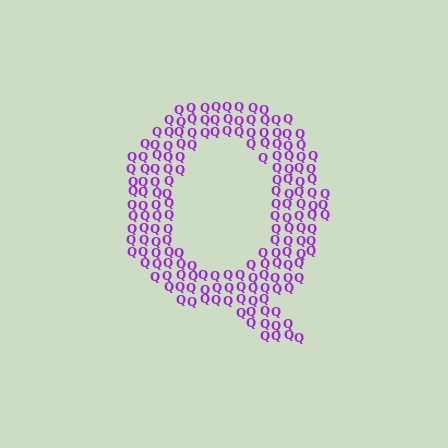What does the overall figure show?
The overall figure shows the letter Q.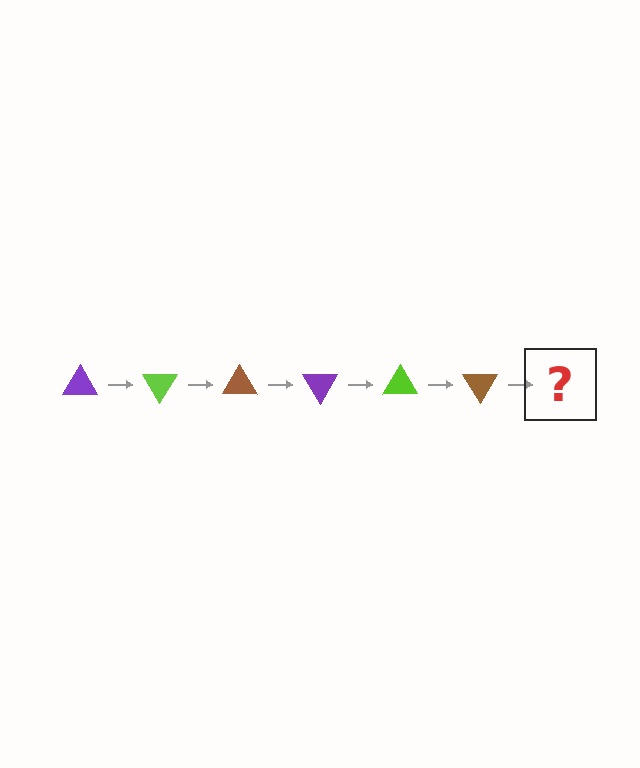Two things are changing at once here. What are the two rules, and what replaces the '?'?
The two rules are that it rotates 60 degrees each step and the color cycles through purple, lime, and brown. The '?' should be a purple triangle, rotated 360 degrees from the start.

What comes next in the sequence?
The next element should be a purple triangle, rotated 360 degrees from the start.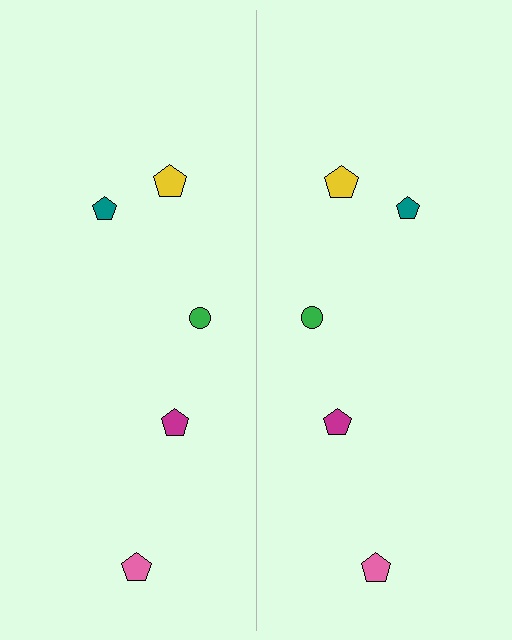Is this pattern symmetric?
Yes, this pattern has bilateral (reflection) symmetry.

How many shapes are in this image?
There are 10 shapes in this image.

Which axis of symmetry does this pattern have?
The pattern has a vertical axis of symmetry running through the center of the image.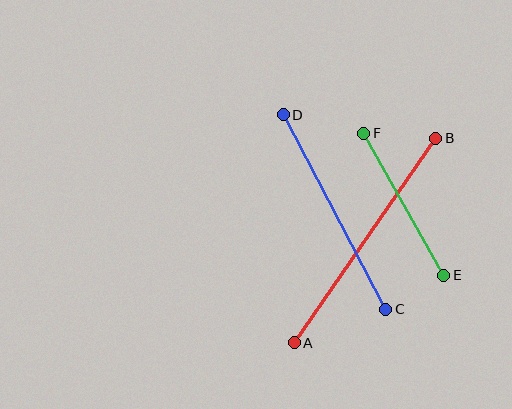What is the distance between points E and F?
The distance is approximately 163 pixels.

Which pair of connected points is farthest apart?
Points A and B are farthest apart.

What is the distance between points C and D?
The distance is approximately 220 pixels.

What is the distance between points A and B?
The distance is approximately 249 pixels.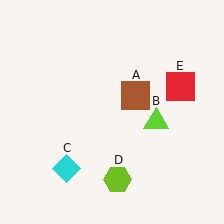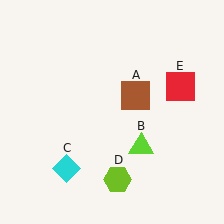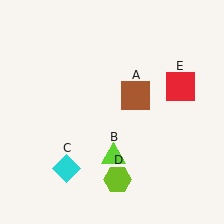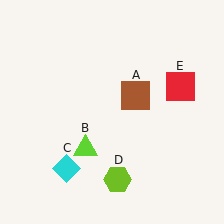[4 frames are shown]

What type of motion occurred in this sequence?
The lime triangle (object B) rotated clockwise around the center of the scene.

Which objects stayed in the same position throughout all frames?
Brown square (object A) and cyan diamond (object C) and lime hexagon (object D) and red square (object E) remained stationary.